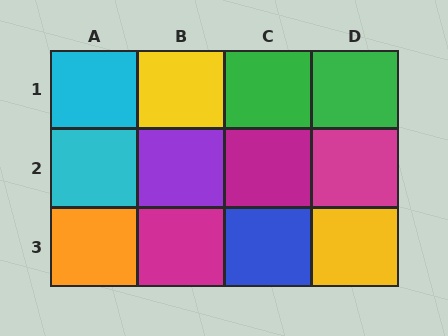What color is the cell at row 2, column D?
Magenta.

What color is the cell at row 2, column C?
Magenta.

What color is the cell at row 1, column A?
Cyan.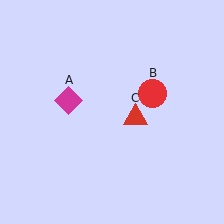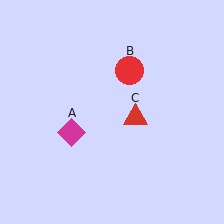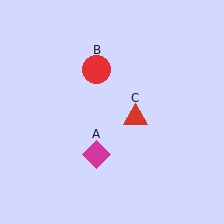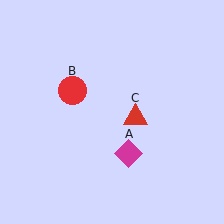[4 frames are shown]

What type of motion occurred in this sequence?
The magenta diamond (object A), red circle (object B) rotated counterclockwise around the center of the scene.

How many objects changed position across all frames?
2 objects changed position: magenta diamond (object A), red circle (object B).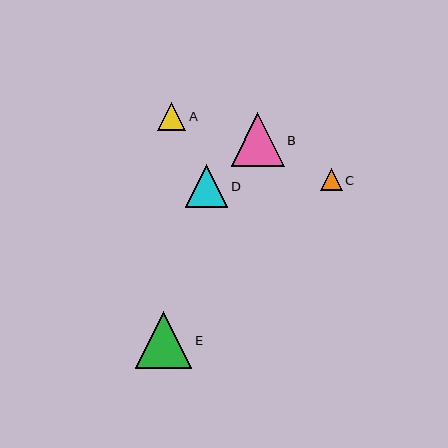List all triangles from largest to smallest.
From largest to smallest: E, B, D, A, C.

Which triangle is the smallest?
Triangle C is the smallest with a size of approximately 22 pixels.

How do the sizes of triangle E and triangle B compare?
Triangle E and triangle B are approximately the same size.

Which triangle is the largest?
Triangle E is the largest with a size of approximately 57 pixels.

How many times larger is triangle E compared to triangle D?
Triangle E is approximately 1.3 times the size of triangle D.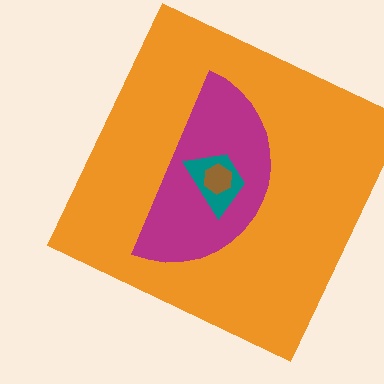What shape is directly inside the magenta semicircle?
The teal trapezoid.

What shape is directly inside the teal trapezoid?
The brown hexagon.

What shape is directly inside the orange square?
The magenta semicircle.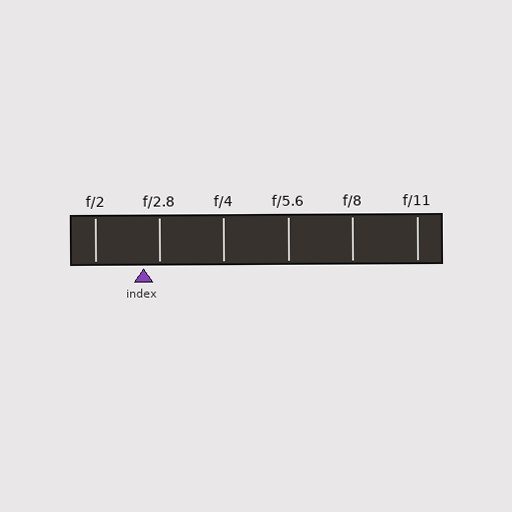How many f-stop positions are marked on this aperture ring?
There are 6 f-stop positions marked.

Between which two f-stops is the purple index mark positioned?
The index mark is between f/2 and f/2.8.